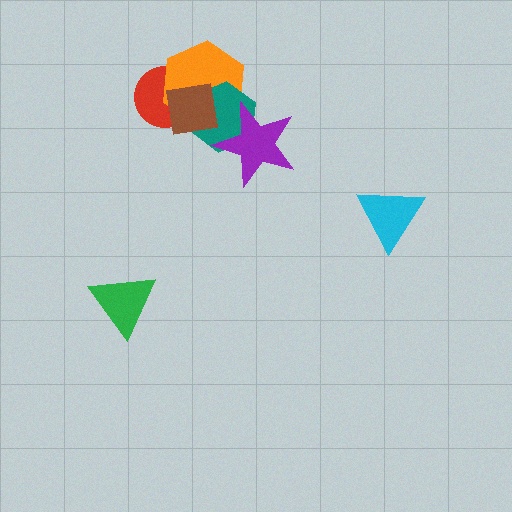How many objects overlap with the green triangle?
0 objects overlap with the green triangle.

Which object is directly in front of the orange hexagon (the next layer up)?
The teal hexagon is directly in front of the orange hexagon.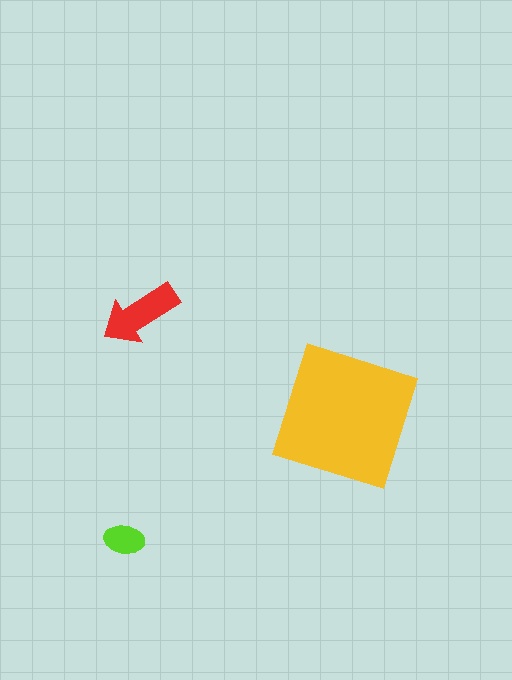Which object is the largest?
The yellow square.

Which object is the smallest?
The lime ellipse.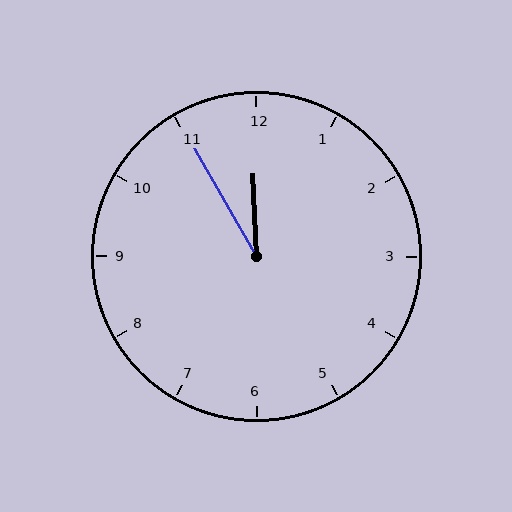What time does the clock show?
11:55.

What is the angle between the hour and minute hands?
Approximately 28 degrees.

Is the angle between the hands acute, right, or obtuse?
It is acute.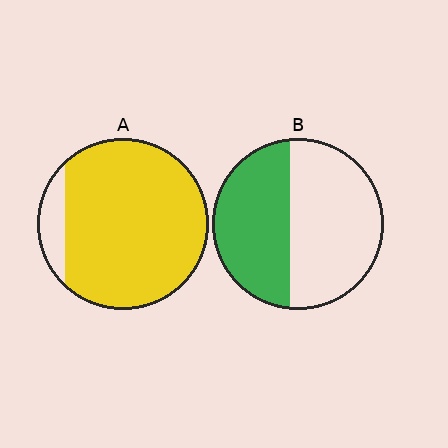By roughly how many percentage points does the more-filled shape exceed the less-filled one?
By roughly 45 percentage points (A over B).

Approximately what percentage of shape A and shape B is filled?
A is approximately 90% and B is approximately 45%.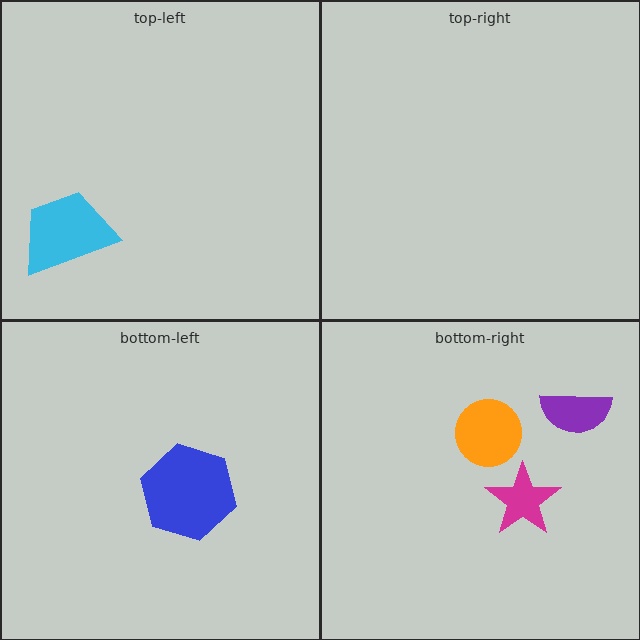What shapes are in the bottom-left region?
The blue hexagon.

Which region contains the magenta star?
The bottom-right region.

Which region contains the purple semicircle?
The bottom-right region.